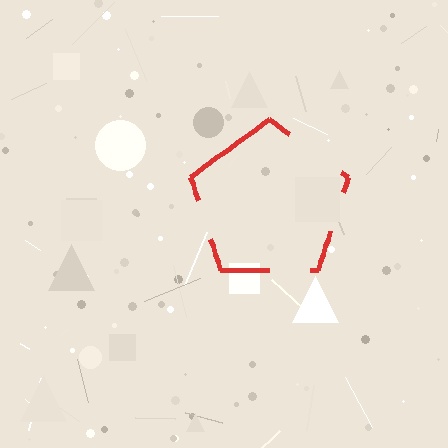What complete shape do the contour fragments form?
The contour fragments form a pentagon.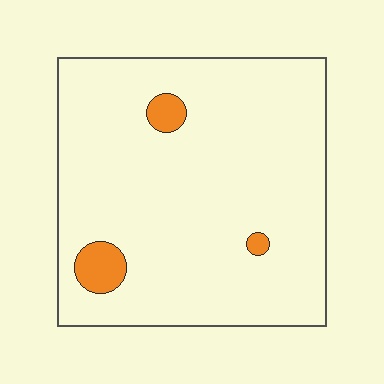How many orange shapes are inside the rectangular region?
3.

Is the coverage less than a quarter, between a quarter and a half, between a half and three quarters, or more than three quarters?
Less than a quarter.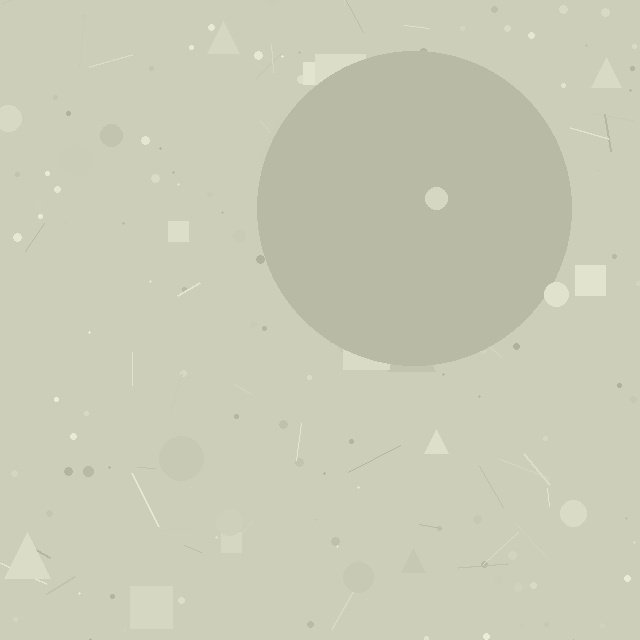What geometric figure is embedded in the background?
A circle is embedded in the background.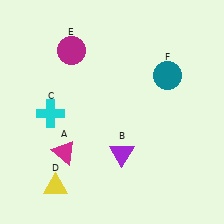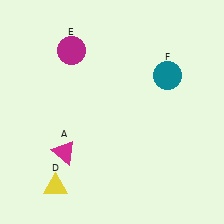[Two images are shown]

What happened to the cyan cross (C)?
The cyan cross (C) was removed in Image 2. It was in the bottom-left area of Image 1.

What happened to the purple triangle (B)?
The purple triangle (B) was removed in Image 2. It was in the bottom-right area of Image 1.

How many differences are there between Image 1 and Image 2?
There are 2 differences between the two images.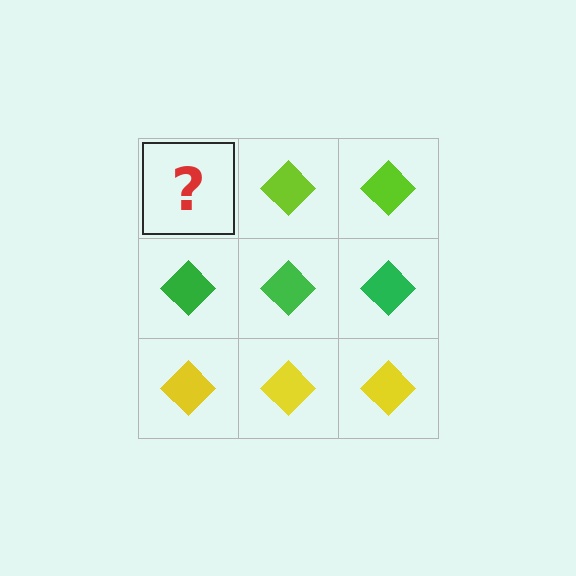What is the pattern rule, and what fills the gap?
The rule is that each row has a consistent color. The gap should be filled with a lime diamond.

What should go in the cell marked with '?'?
The missing cell should contain a lime diamond.